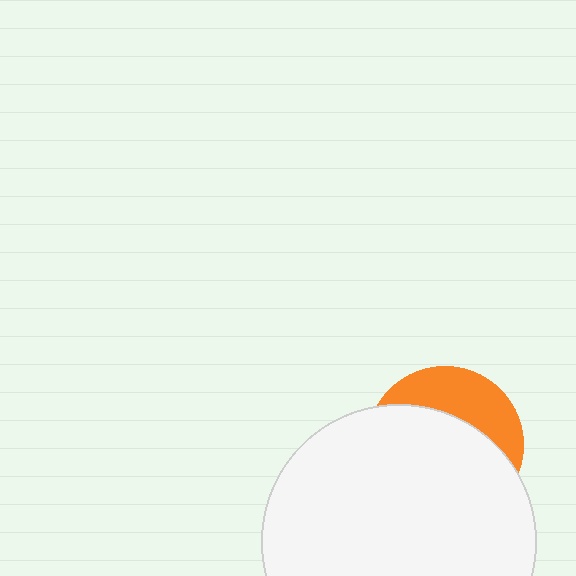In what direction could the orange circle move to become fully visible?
The orange circle could move up. That would shift it out from behind the white circle entirely.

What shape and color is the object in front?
The object in front is a white circle.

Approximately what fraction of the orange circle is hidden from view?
Roughly 68% of the orange circle is hidden behind the white circle.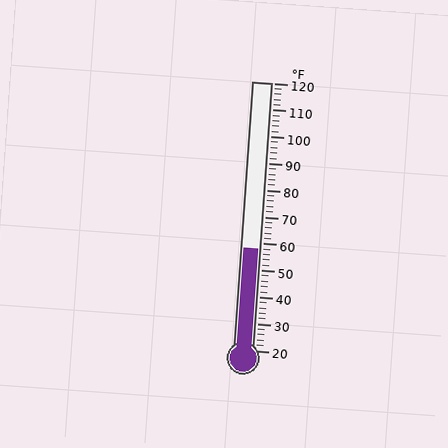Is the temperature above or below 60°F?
The temperature is below 60°F.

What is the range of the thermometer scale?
The thermometer scale ranges from 20°F to 120°F.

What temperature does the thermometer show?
The thermometer shows approximately 58°F.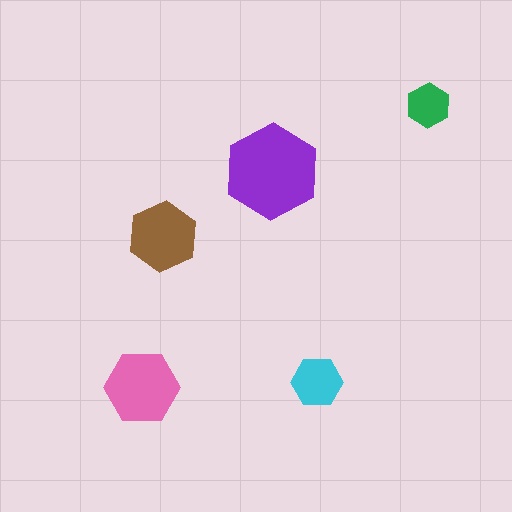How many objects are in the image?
There are 5 objects in the image.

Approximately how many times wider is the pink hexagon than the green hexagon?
About 1.5 times wider.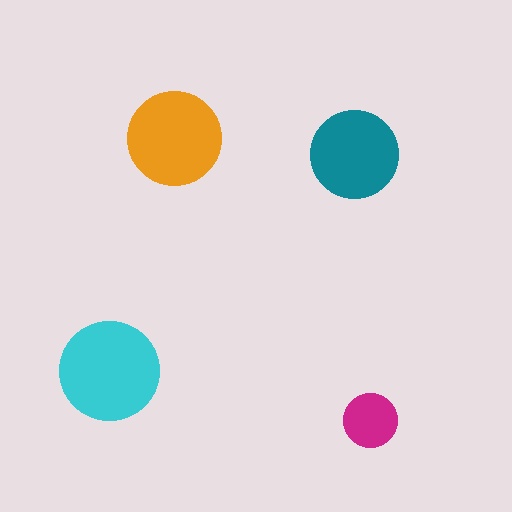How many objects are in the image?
There are 4 objects in the image.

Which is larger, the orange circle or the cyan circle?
The cyan one.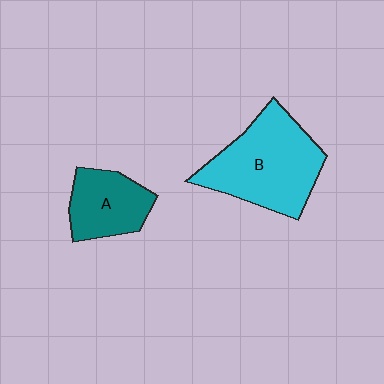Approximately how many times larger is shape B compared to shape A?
Approximately 1.8 times.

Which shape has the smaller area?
Shape A (teal).